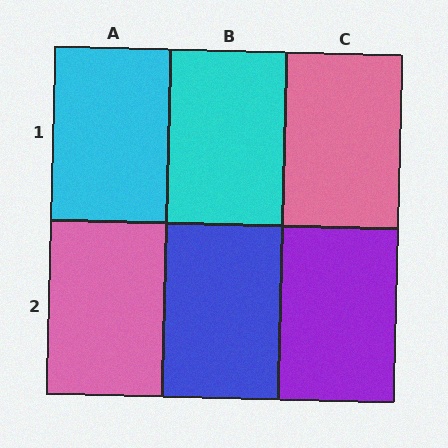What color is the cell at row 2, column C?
Purple.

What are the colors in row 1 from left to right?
Cyan, cyan, pink.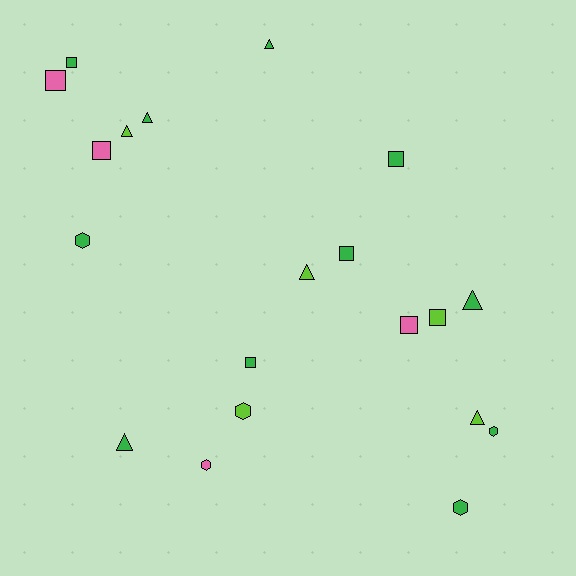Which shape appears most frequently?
Square, with 8 objects.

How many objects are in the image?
There are 20 objects.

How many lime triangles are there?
There are 3 lime triangles.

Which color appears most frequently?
Green, with 11 objects.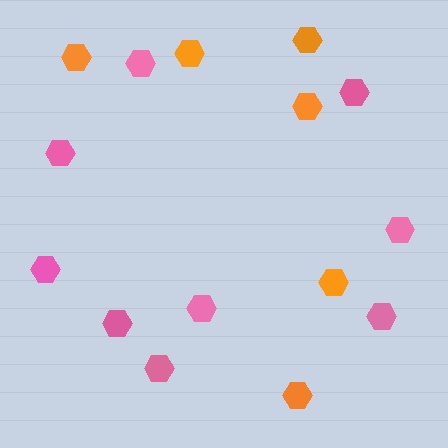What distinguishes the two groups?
There are 2 groups: one group of pink hexagons (9) and one group of orange hexagons (6).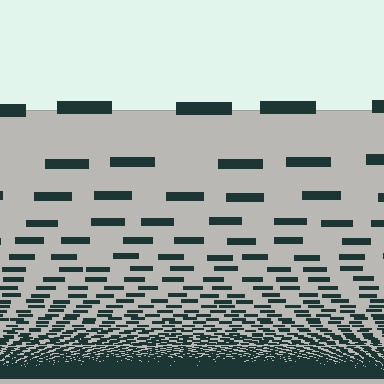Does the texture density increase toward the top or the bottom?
Density increases toward the bottom.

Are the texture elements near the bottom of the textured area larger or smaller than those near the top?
Smaller. The gradient is inverted — elements near the bottom are smaller and denser.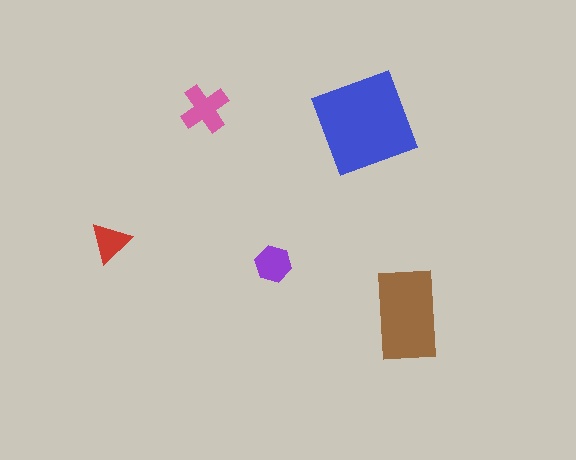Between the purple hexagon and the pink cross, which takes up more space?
The pink cross.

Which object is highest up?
The pink cross is topmost.